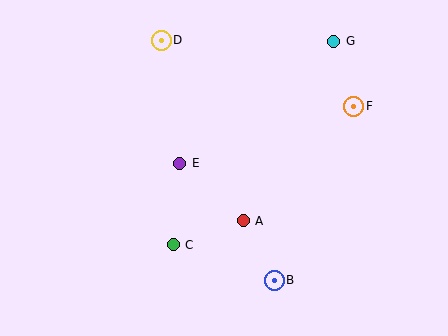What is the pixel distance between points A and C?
The distance between A and C is 74 pixels.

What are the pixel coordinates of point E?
Point E is at (180, 163).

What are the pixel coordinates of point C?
Point C is at (173, 245).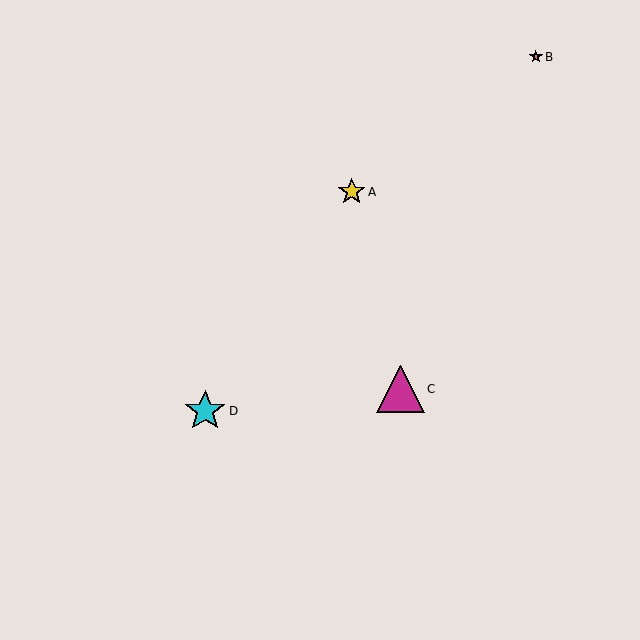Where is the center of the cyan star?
The center of the cyan star is at (205, 411).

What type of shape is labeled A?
Shape A is a yellow star.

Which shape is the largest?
The magenta triangle (labeled C) is the largest.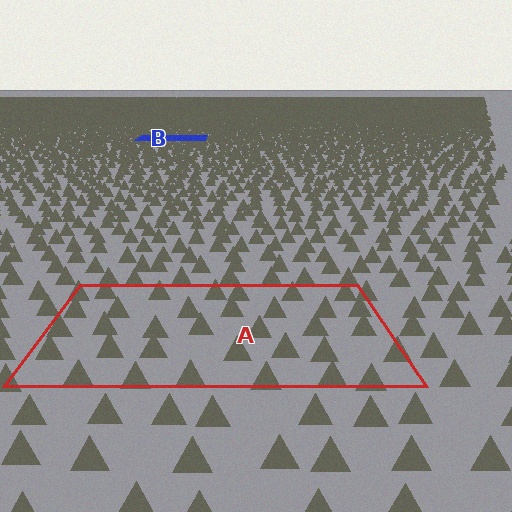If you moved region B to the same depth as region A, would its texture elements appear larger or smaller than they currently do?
They would appear larger. At a closer depth, the same texture elements are projected at a bigger on-screen size.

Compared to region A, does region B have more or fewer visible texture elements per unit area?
Region B has more texture elements per unit area — they are packed more densely because it is farther away.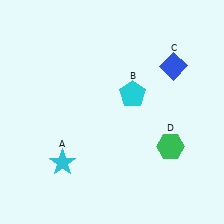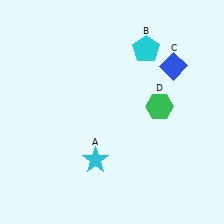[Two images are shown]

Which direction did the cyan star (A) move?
The cyan star (A) moved right.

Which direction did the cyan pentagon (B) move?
The cyan pentagon (B) moved up.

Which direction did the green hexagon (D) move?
The green hexagon (D) moved up.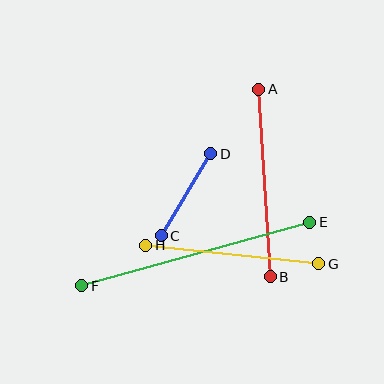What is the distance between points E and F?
The distance is approximately 237 pixels.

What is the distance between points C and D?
The distance is approximately 96 pixels.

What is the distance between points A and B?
The distance is approximately 188 pixels.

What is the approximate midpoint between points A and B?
The midpoint is at approximately (265, 183) pixels.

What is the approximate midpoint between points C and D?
The midpoint is at approximately (186, 195) pixels.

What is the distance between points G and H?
The distance is approximately 174 pixels.